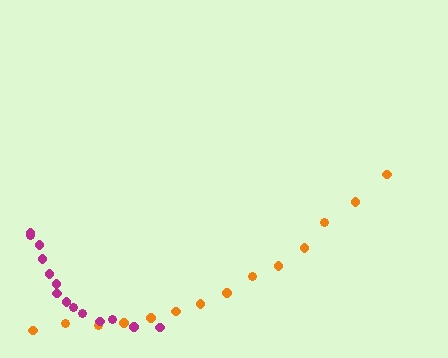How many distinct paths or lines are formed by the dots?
There are 2 distinct paths.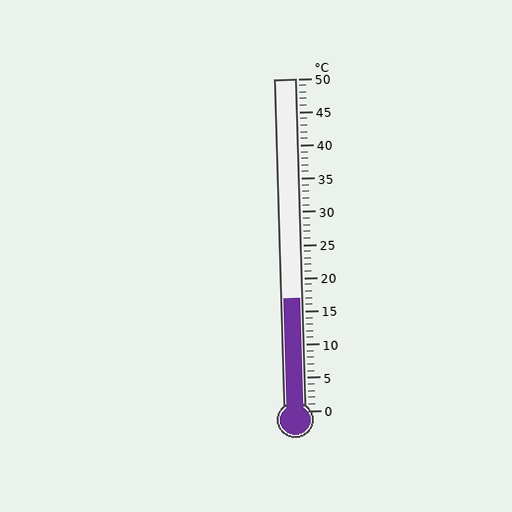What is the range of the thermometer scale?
The thermometer scale ranges from 0°C to 50°C.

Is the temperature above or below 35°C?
The temperature is below 35°C.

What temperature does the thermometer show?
The thermometer shows approximately 17°C.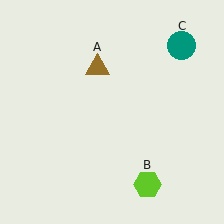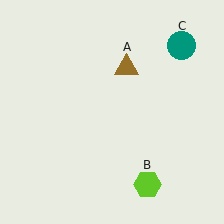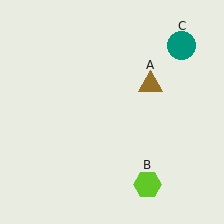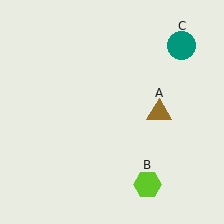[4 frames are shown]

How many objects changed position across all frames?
1 object changed position: brown triangle (object A).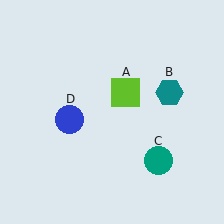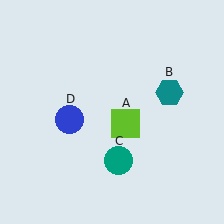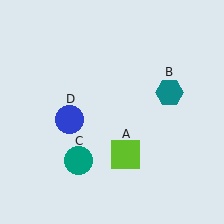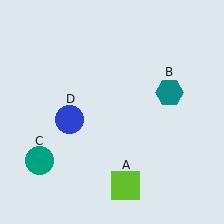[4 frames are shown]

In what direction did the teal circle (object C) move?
The teal circle (object C) moved left.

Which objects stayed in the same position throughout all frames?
Teal hexagon (object B) and blue circle (object D) remained stationary.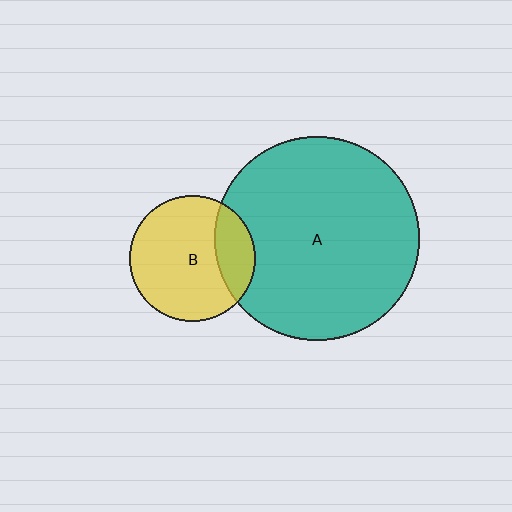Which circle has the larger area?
Circle A (teal).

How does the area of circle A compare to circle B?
Approximately 2.6 times.